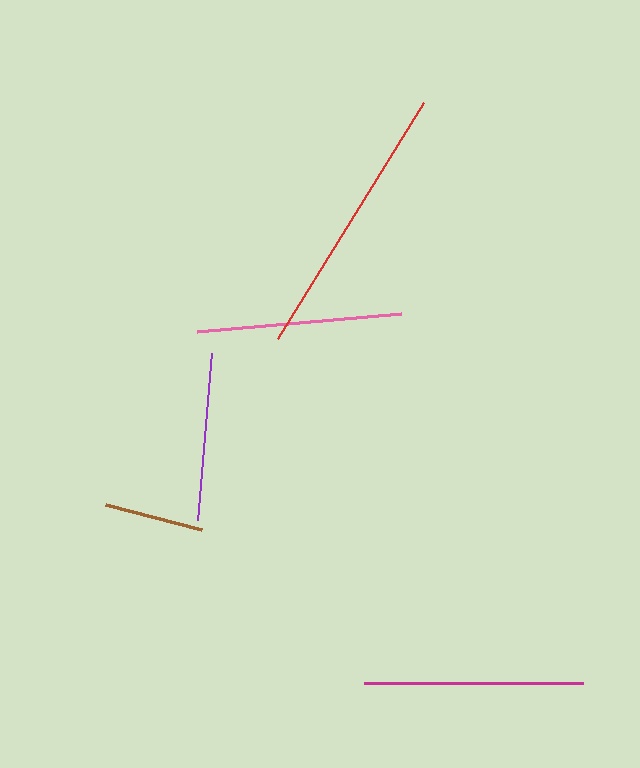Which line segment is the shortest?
The brown line is the shortest at approximately 99 pixels.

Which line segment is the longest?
The red line is the longest at approximately 277 pixels.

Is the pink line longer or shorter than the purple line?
The pink line is longer than the purple line.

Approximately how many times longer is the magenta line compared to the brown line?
The magenta line is approximately 2.2 times the length of the brown line.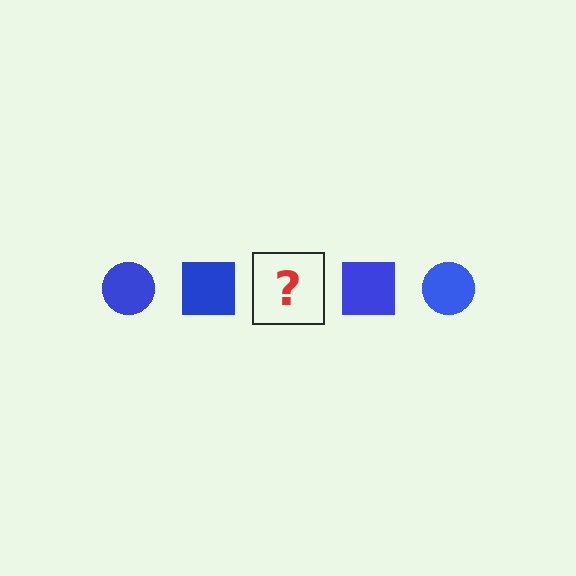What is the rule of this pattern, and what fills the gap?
The rule is that the pattern cycles through circle, square shapes in blue. The gap should be filled with a blue circle.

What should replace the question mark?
The question mark should be replaced with a blue circle.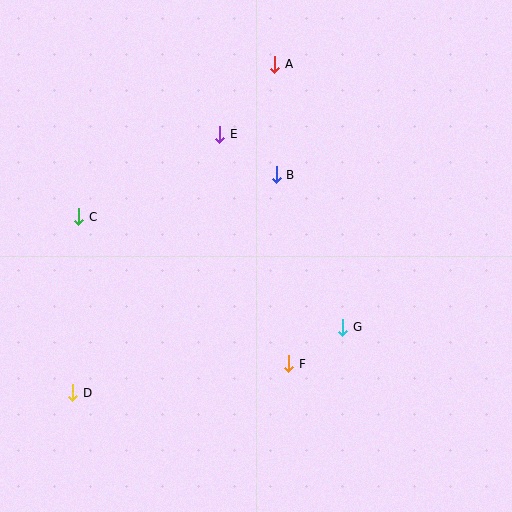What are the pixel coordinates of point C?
Point C is at (79, 217).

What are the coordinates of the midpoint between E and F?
The midpoint between E and F is at (254, 249).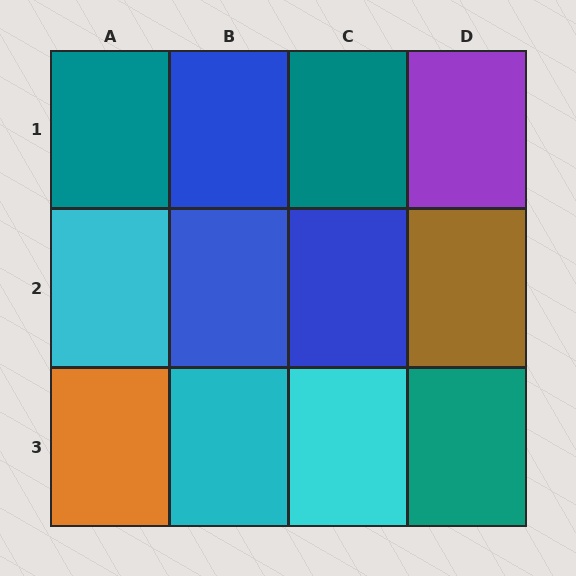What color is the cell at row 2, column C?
Blue.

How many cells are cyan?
3 cells are cyan.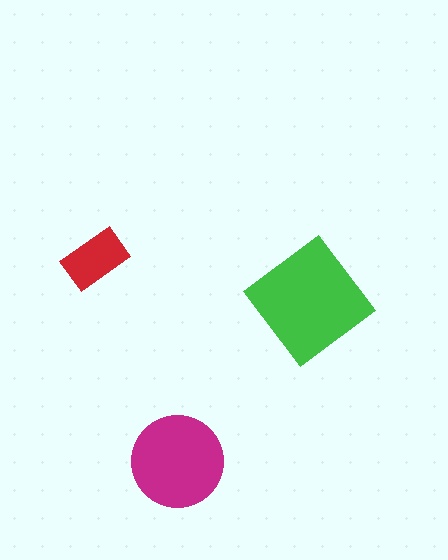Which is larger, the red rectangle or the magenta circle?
The magenta circle.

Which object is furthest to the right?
The green diamond is rightmost.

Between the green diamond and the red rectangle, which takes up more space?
The green diamond.